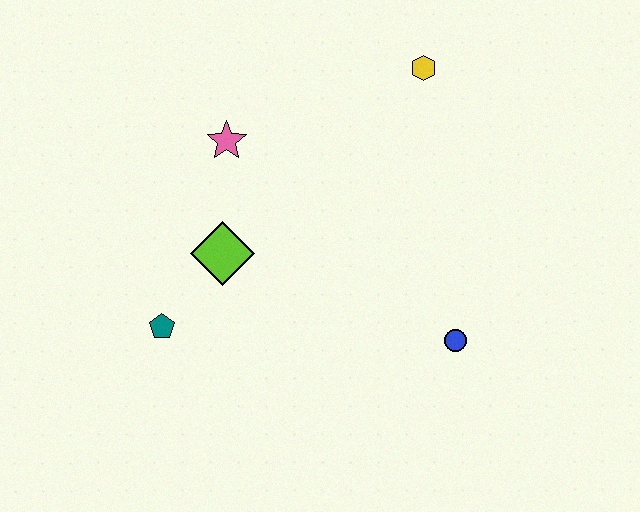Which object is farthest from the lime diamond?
The yellow hexagon is farthest from the lime diamond.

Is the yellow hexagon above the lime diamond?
Yes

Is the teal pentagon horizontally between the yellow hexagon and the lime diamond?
No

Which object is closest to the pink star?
The lime diamond is closest to the pink star.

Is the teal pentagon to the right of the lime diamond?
No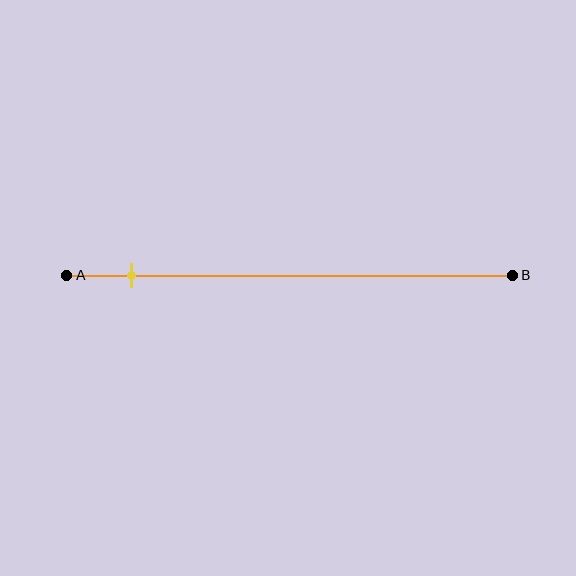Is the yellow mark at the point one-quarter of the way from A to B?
No, the mark is at about 15% from A, not at the 25% one-quarter point.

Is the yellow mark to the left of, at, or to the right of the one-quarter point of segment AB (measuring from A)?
The yellow mark is to the left of the one-quarter point of segment AB.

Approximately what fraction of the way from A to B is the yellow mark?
The yellow mark is approximately 15% of the way from A to B.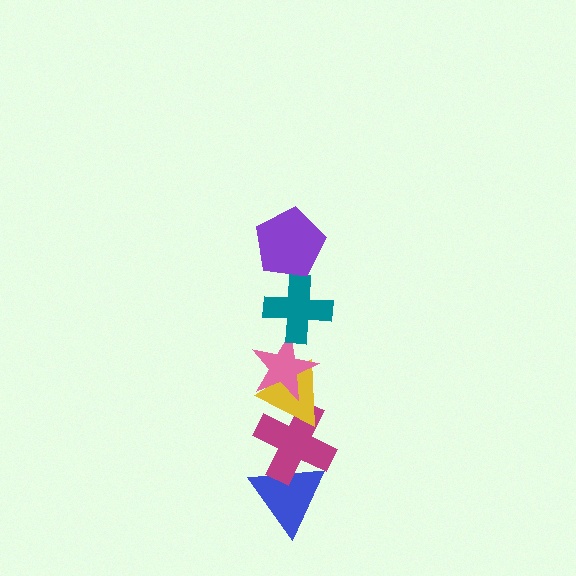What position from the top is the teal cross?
The teal cross is 2nd from the top.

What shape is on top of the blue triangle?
The magenta cross is on top of the blue triangle.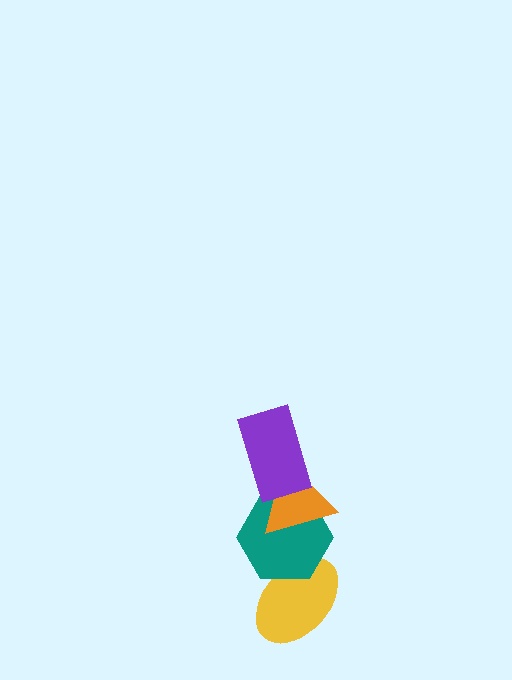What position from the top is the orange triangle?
The orange triangle is 2nd from the top.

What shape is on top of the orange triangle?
The purple rectangle is on top of the orange triangle.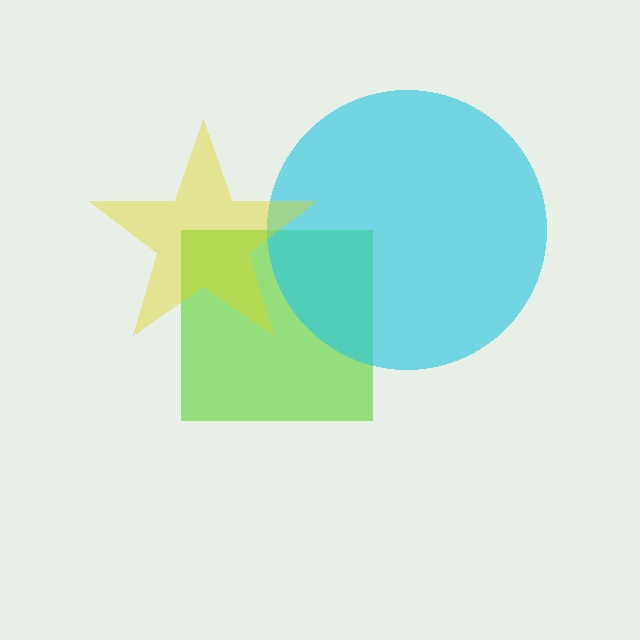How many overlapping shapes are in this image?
There are 3 overlapping shapes in the image.